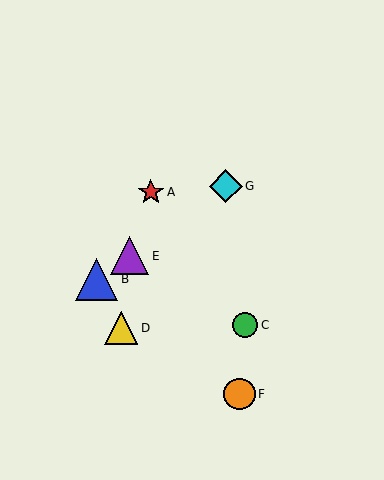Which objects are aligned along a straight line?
Objects B, E, G are aligned along a straight line.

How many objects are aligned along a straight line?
3 objects (B, E, G) are aligned along a straight line.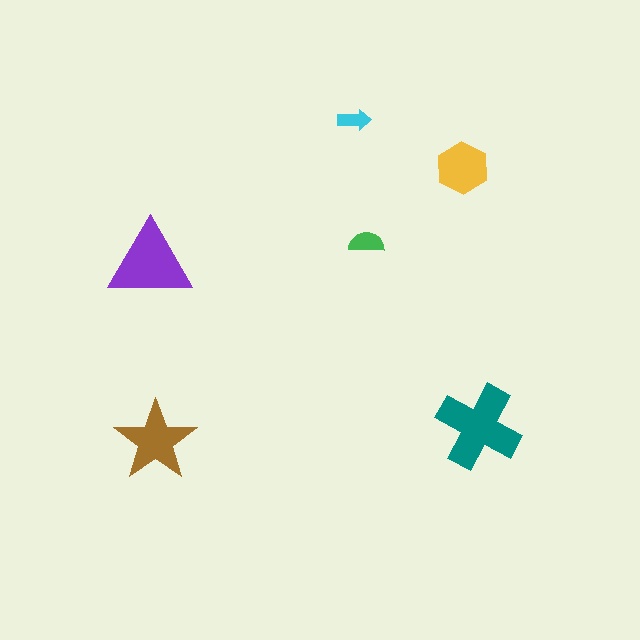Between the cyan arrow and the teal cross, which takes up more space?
The teal cross.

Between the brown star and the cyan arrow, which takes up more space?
The brown star.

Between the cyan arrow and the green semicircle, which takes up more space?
The green semicircle.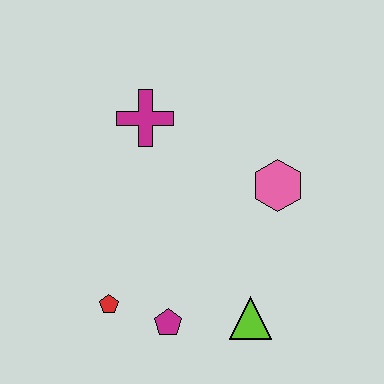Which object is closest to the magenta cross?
The pink hexagon is closest to the magenta cross.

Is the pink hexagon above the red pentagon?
Yes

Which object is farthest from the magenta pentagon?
The magenta cross is farthest from the magenta pentagon.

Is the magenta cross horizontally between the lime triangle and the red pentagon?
Yes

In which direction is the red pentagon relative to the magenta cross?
The red pentagon is below the magenta cross.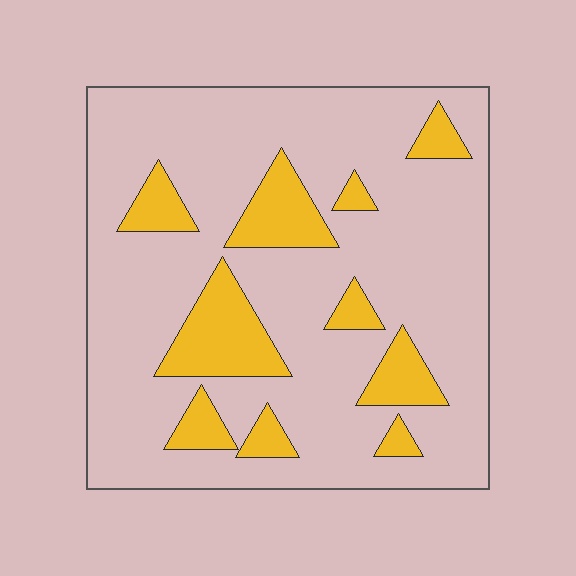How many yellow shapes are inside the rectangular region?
10.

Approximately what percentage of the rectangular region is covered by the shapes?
Approximately 20%.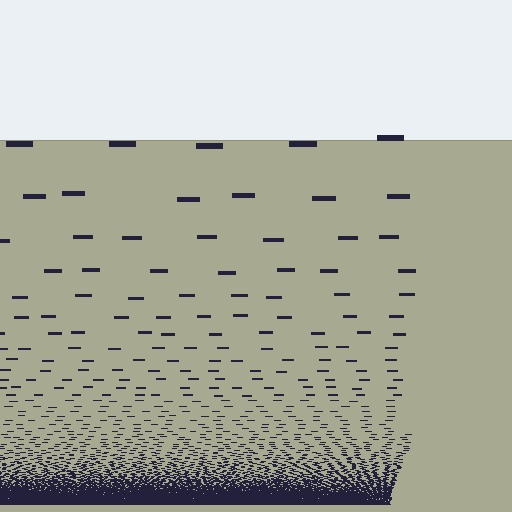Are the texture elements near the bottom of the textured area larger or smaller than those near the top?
Smaller. The gradient is inverted — elements near the bottom are smaller and denser.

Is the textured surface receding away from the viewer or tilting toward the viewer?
The surface appears to tilt toward the viewer. Texture elements get larger and sparser toward the top.